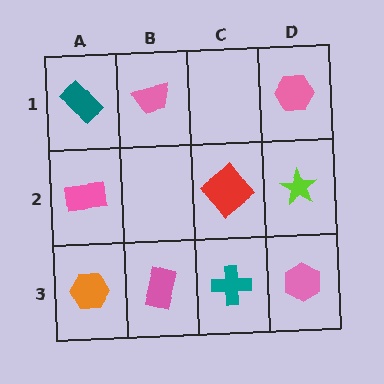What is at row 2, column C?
A red diamond.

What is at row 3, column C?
A teal cross.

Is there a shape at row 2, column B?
No, that cell is empty.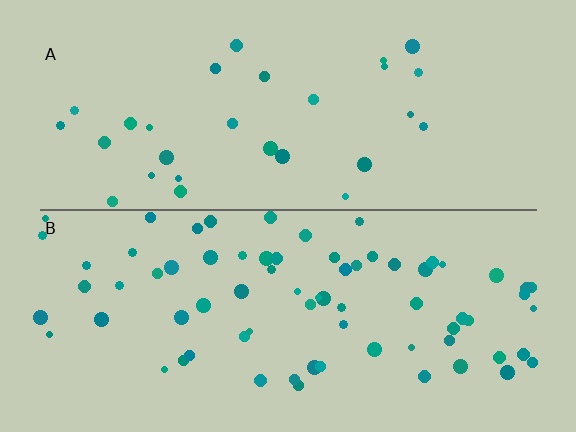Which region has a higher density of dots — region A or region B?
B (the bottom).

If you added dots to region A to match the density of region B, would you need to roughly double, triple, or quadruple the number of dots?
Approximately triple.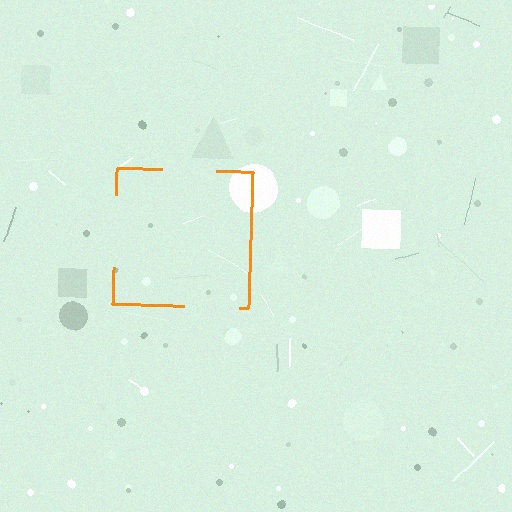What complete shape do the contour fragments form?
The contour fragments form a square.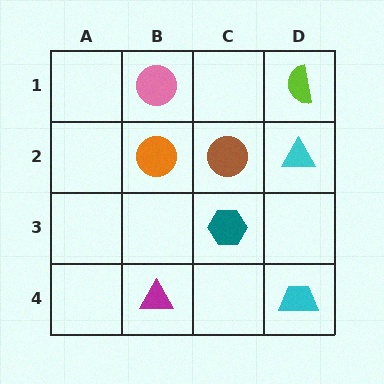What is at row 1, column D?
A lime semicircle.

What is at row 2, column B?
An orange circle.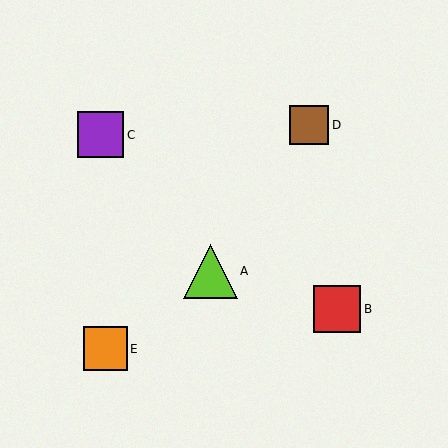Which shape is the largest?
The lime triangle (labeled A) is the largest.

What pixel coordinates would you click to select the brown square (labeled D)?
Click at (309, 125) to select the brown square D.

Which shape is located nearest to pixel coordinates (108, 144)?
The purple square (labeled C) at (101, 135) is nearest to that location.